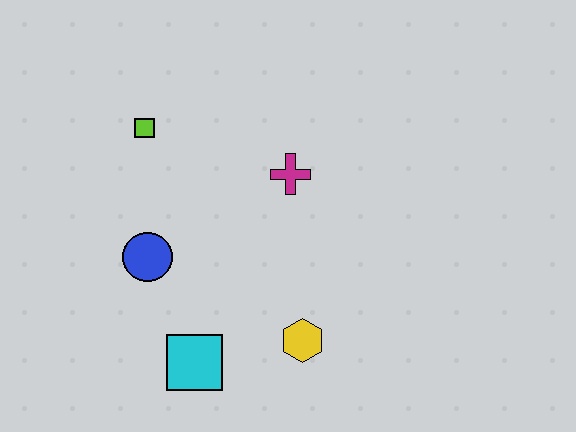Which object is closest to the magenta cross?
The lime square is closest to the magenta cross.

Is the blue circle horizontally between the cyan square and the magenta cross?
No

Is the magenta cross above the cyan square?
Yes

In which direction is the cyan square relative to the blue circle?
The cyan square is below the blue circle.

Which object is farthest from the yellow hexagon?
The lime square is farthest from the yellow hexagon.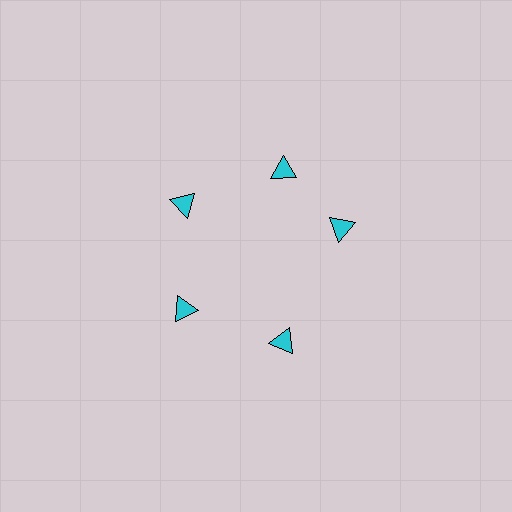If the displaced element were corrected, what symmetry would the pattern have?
It would have 5-fold rotational symmetry — the pattern would map onto itself every 72 degrees.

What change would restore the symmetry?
The symmetry would be restored by rotating it back into even spacing with its neighbors so that all 5 triangles sit at equal angles and equal distance from the center.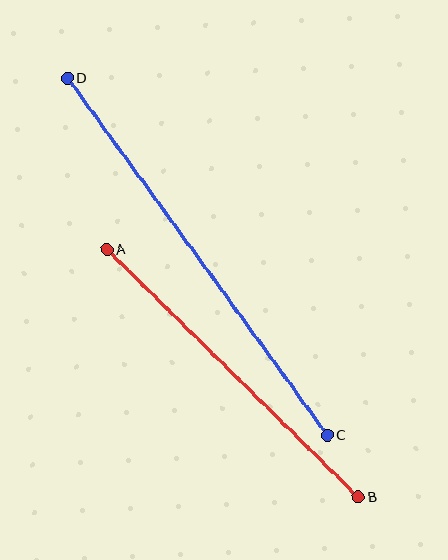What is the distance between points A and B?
The distance is approximately 353 pixels.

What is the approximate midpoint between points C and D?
The midpoint is at approximately (197, 257) pixels.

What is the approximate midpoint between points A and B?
The midpoint is at approximately (232, 373) pixels.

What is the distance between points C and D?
The distance is approximately 441 pixels.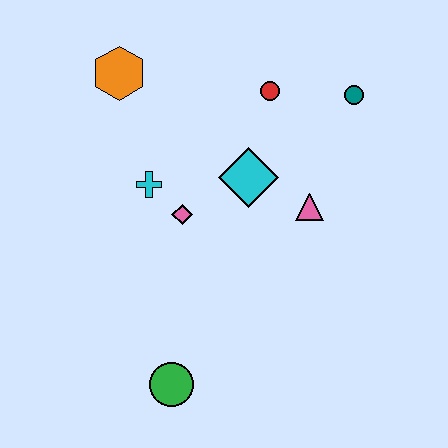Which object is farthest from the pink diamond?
The teal circle is farthest from the pink diamond.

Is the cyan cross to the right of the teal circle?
No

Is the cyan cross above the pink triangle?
Yes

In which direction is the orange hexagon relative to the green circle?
The orange hexagon is above the green circle.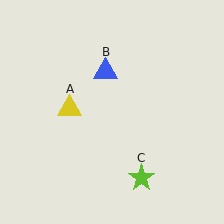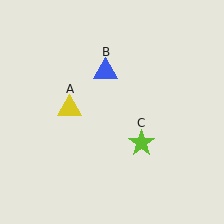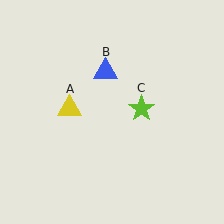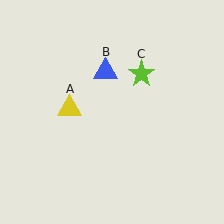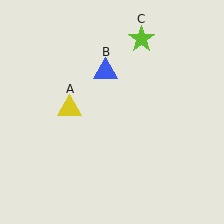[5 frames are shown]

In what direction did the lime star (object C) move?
The lime star (object C) moved up.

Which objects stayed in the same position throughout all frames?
Yellow triangle (object A) and blue triangle (object B) remained stationary.